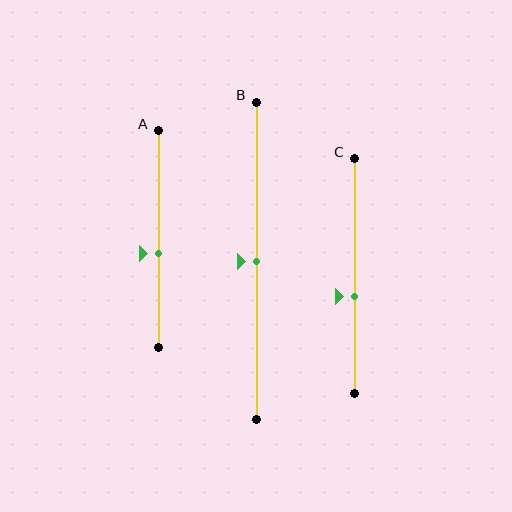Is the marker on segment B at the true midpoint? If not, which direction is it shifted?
Yes, the marker on segment B is at the true midpoint.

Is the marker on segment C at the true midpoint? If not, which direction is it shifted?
No, the marker on segment C is shifted downward by about 9% of the segment length.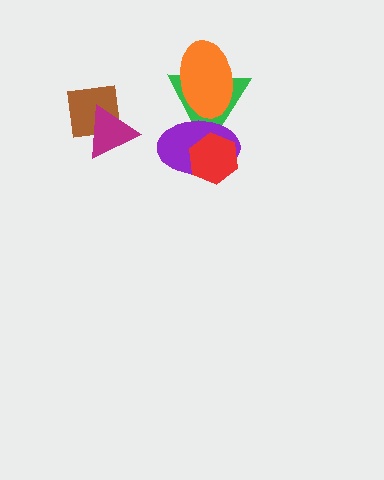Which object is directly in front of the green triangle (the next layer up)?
The purple ellipse is directly in front of the green triangle.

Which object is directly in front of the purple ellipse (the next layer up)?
The red hexagon is directly in front of the purple ellipse.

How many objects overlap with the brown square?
1 object overlaps with the brown square.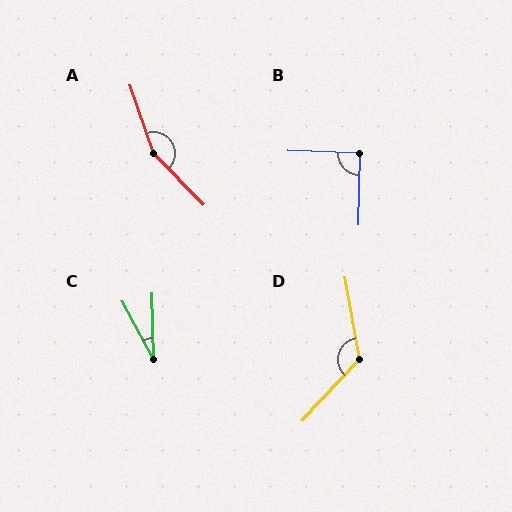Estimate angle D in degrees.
Approximately 127 degrees.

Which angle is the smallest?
C, at approximately 27 degrees.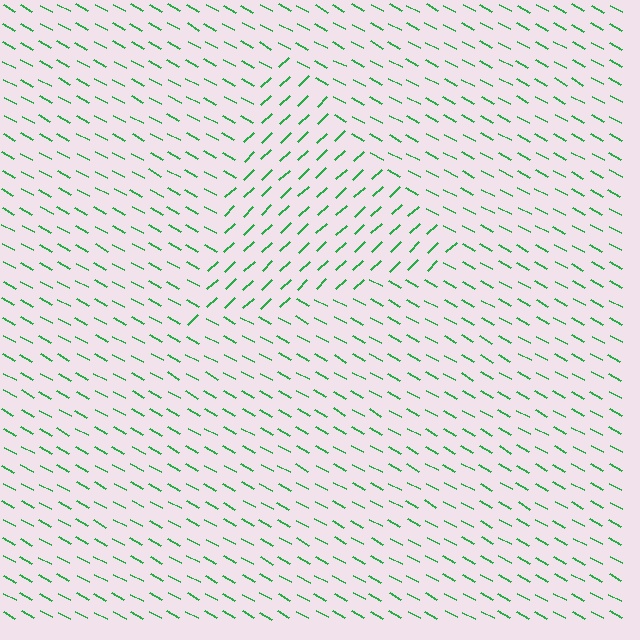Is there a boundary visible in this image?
Yes, there is a texture boundary formed by a change in line orientation.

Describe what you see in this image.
The image is filled with small green line segments. A triangle region in the image has lines oriented differently from the surrounding lines, creating a visible texture boundary.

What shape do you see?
I see a triangle.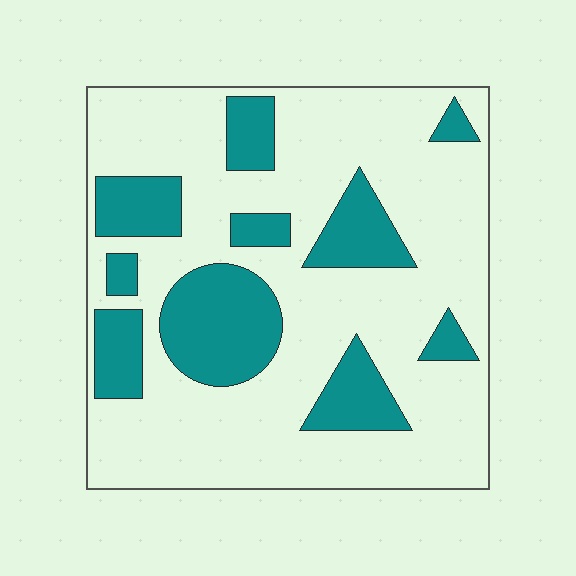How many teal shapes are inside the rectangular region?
10.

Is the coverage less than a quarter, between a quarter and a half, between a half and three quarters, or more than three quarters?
Between a quarter and a half.